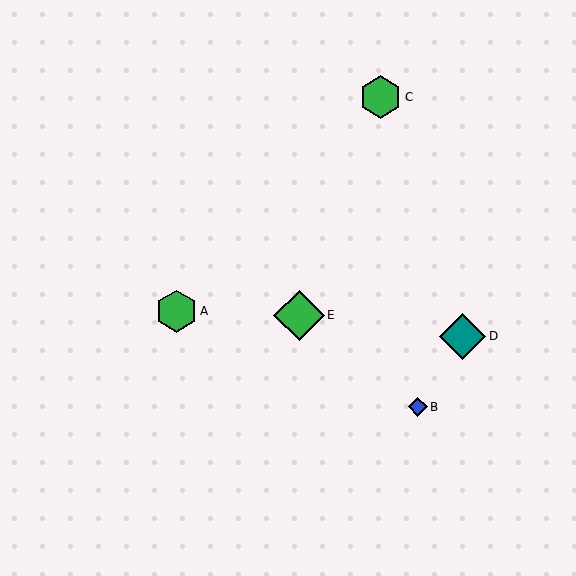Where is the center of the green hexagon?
The center of the green hexagon is at (381, 97).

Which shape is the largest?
The green diamond (labeled E) is the largest.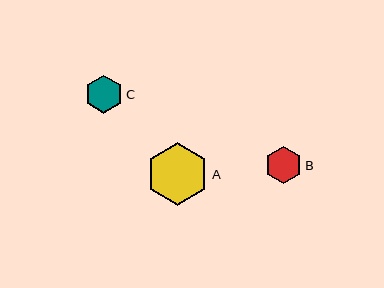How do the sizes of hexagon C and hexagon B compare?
Hexagon C and hexagon B are approximately the same size.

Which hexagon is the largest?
Hexagon A is the largest with a size of approximately 63 pixels.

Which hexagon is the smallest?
Hexagon B is the smallest with a size of approximately 37 pixels.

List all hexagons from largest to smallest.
From largest to smallest: A, C, B.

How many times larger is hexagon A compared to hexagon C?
Hexagon A is approximately 1.6 times the size of hexagon C.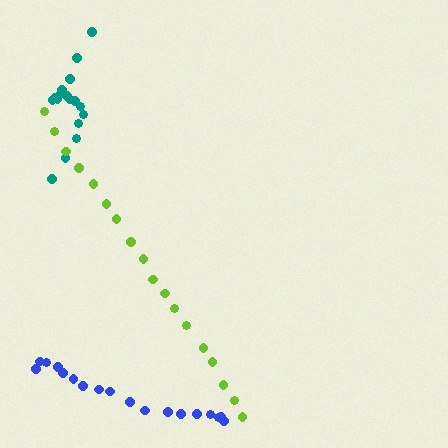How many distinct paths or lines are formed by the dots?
There are 3 distinct paths.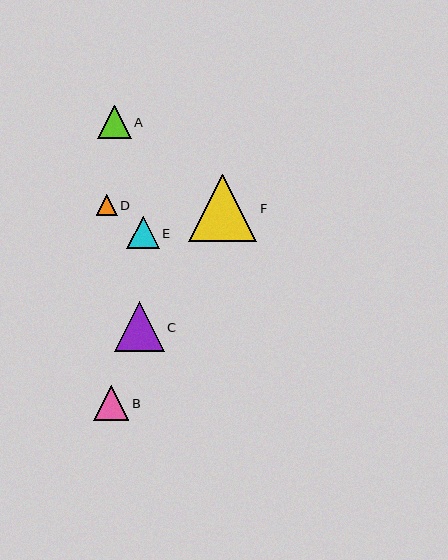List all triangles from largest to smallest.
From largest to smallest: F, C, B, A, E, D.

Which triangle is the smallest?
Triangle D is the smallest with a size of approximately 20 pixels.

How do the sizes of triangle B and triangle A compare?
Triangle B and triangle A are approximately the same size.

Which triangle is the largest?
Triangle F is the largest with a size of approximately 68 pixels.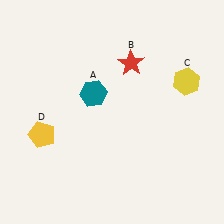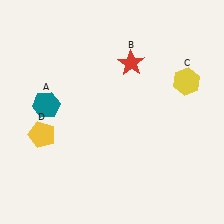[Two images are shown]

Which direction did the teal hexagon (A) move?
The teal hexagon (A) moved left.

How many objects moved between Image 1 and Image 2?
1 object moved between the two images.